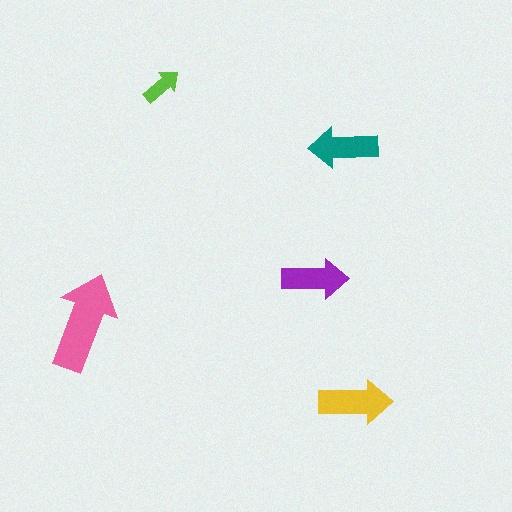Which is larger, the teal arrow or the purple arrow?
The teal one.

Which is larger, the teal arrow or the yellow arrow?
The yellow one.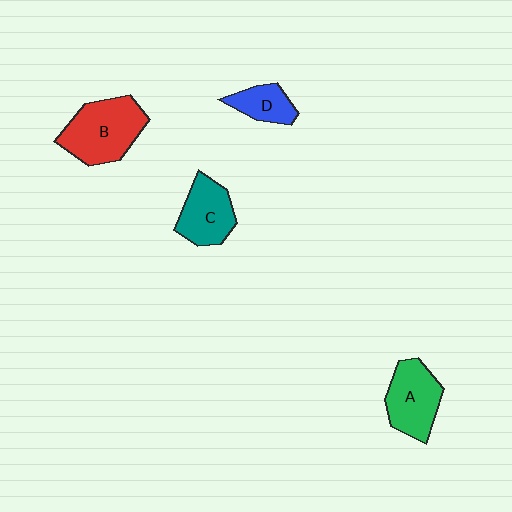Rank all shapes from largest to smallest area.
From largest to smallest: B (red), A (green), C (teal), D (blue).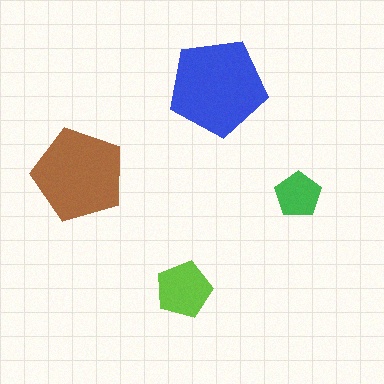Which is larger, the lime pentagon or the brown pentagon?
The brown one.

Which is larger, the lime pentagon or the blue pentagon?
The blue one.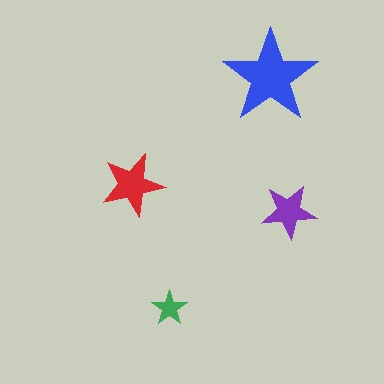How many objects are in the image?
There are 4 objects in the image.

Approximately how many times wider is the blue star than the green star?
About 2.5 times wider.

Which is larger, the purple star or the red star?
The red one.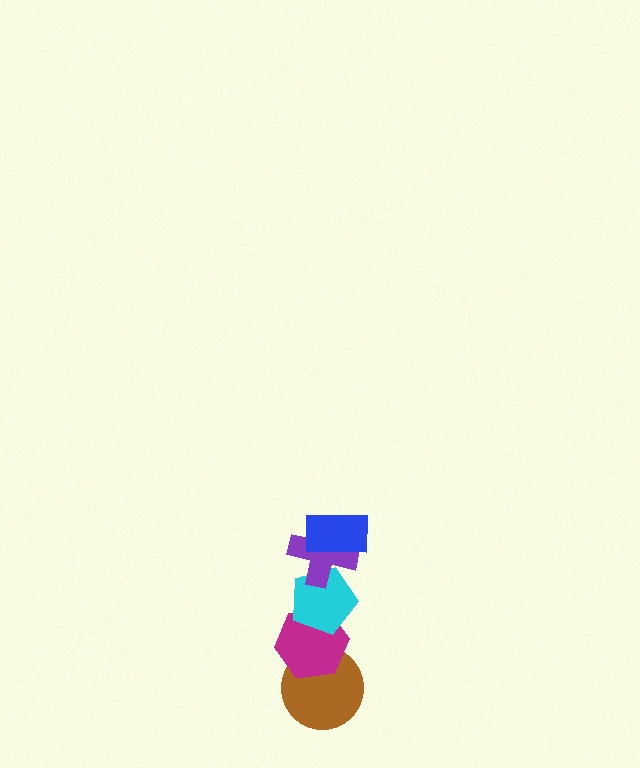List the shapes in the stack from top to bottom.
From top to bottom: the blue rectangle, the purple cross, the cyan pentagon, the magenta hexagon, the brown circle.